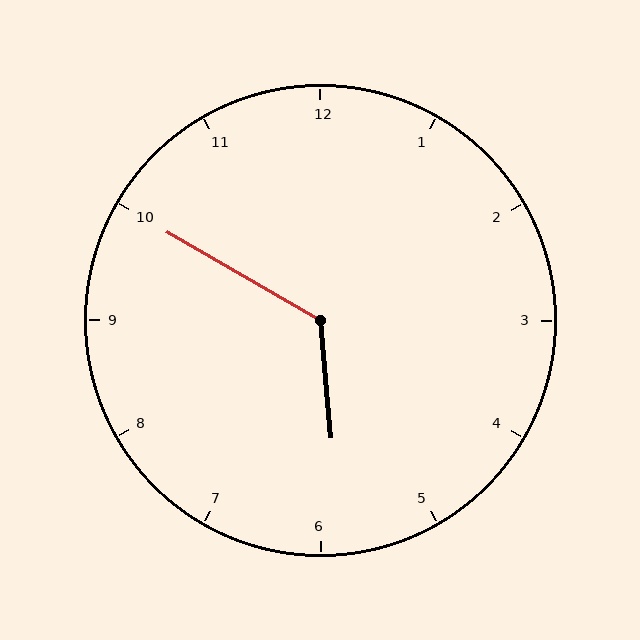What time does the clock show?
5:50.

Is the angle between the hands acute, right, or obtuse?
It is obtuse.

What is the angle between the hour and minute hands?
Approximately 125 degrees.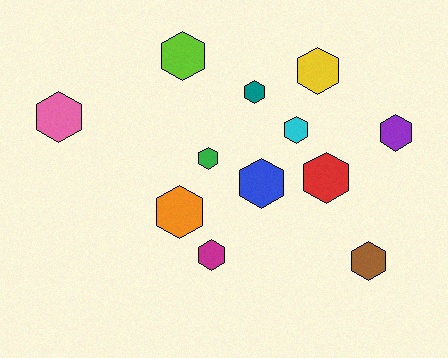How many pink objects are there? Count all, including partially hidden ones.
There is 1 pink object.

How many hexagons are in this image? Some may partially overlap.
There are 12 hexagons.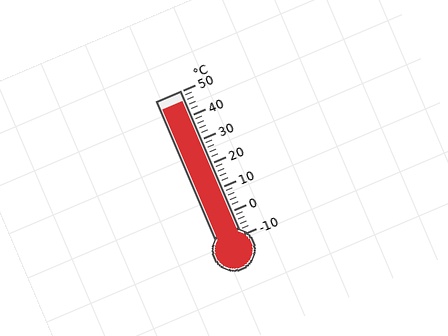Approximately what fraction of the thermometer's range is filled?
The thermometer is filled to approximately 95% of its range.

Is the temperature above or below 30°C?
The temperature is above 30°C.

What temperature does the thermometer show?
The thermometer shows approximately 46°C.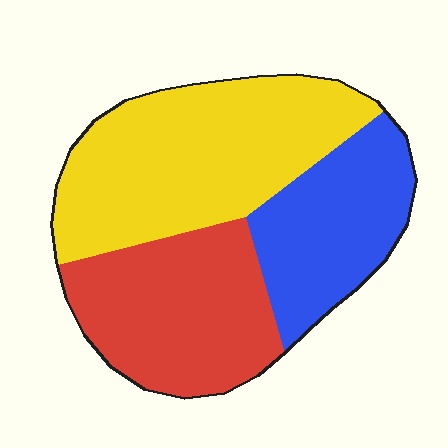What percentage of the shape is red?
Red covers roughly 30% of the shape.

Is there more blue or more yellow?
Yellow.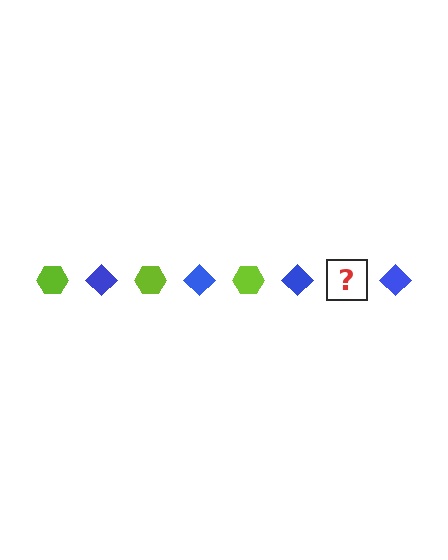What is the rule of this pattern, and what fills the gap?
The rule is that the pattern alternates between lime hexagon and blue diamond. The gap should be filled with a lime hexagon.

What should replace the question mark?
The question mark should be replaced with a lime hexagon.